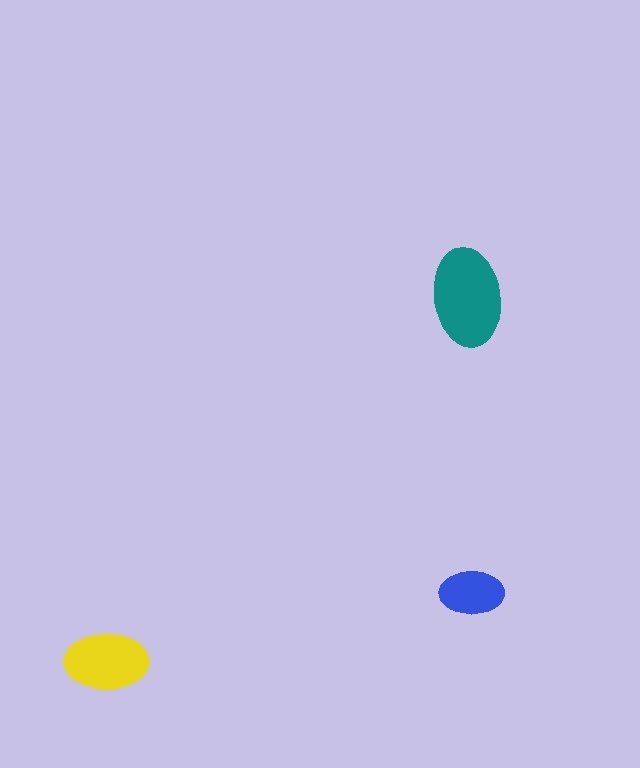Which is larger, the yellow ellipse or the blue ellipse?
The yellow one.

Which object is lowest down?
The yellow ellipse is bottommost.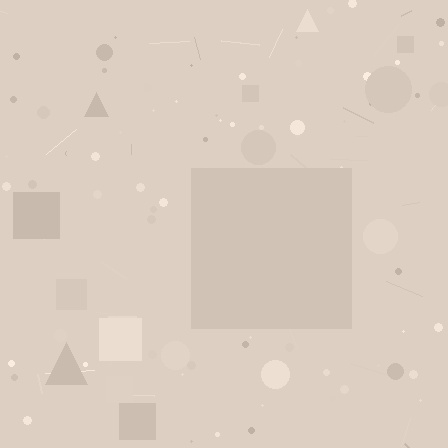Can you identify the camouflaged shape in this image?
The camouflaged shape is a square.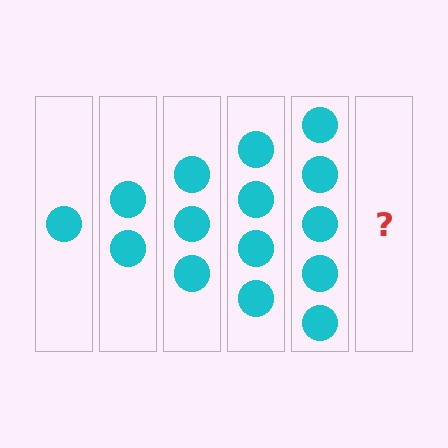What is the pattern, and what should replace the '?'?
The pattern is that each step adds one more circle. The '?' should be 6 circles.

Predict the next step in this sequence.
The next step is 6 circles.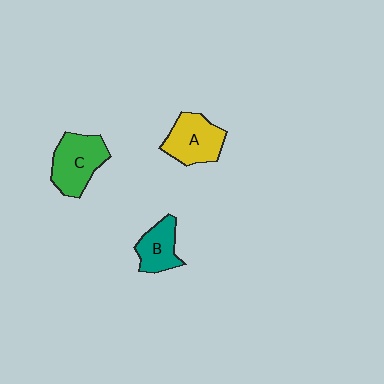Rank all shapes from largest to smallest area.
From largest to smallest: C (green), A (yellow), B (teal).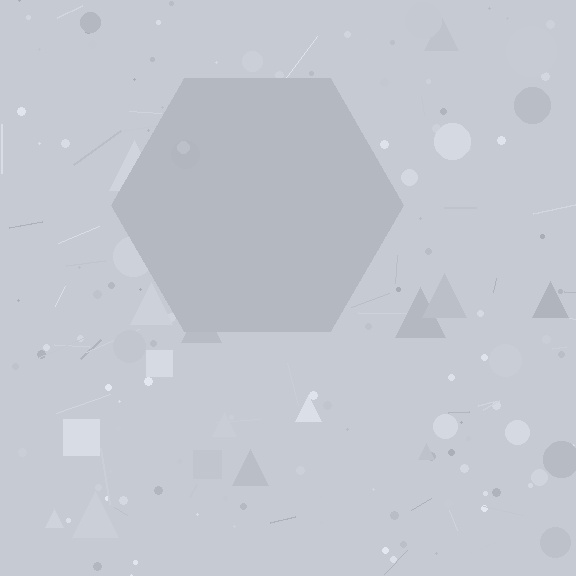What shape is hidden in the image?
A hexagon is hidden in the image.